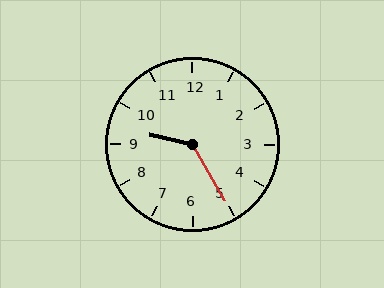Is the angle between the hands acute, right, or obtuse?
It is obtuse.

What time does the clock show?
9:25.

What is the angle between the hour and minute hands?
Approximately 132 degrees.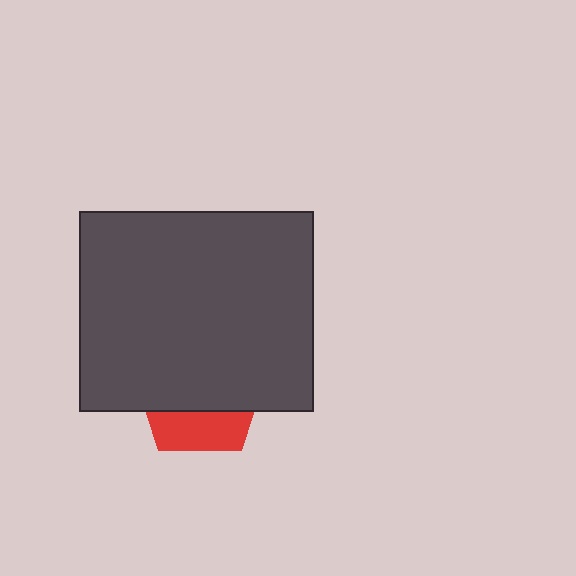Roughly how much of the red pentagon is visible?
A small part of it is visible (roughly 31%).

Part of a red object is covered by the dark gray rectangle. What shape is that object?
It is a pentagon.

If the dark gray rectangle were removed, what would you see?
You would see the complete red pentagon.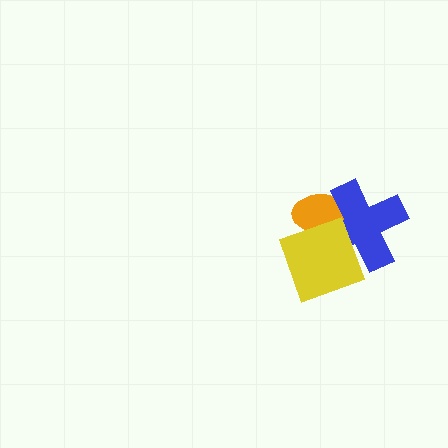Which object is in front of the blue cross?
The yellow diamond is in front of the blue cross.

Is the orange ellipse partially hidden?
Yes, it is partially covered by another shape.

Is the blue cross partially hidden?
Yes, it is partially covered by another shape.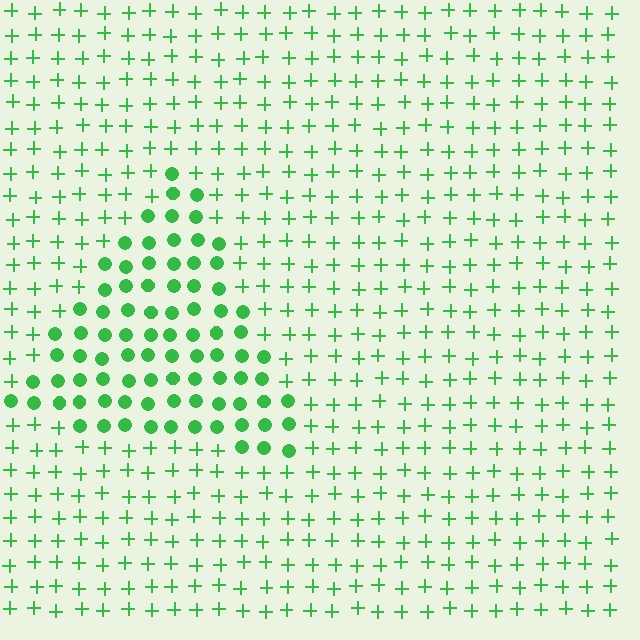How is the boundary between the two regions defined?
The boundary is defined by a change in element shape: circles inside vs. plus signs outside. All elements share the same color and spacing.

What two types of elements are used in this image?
The image uses circles inside the triangle region and plus signs outside it.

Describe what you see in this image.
The image is filled with small green elements arranged in a uniform grid. A triangle-shaped region contains circles, while the surrounding area contains plus signs. The boundary is defined purely by the change in element shape.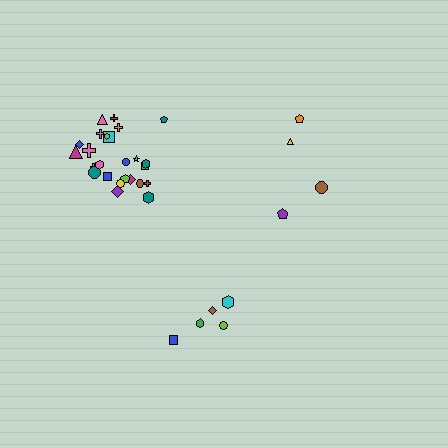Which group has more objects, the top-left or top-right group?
The top-left group.